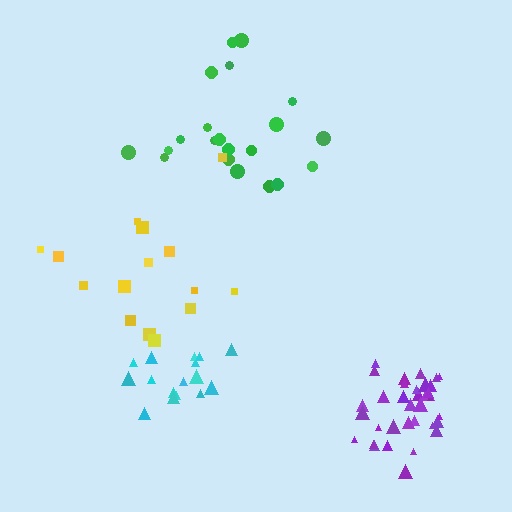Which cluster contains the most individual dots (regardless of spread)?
Purple (35).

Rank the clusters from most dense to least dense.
purple, cyan, green, yellow.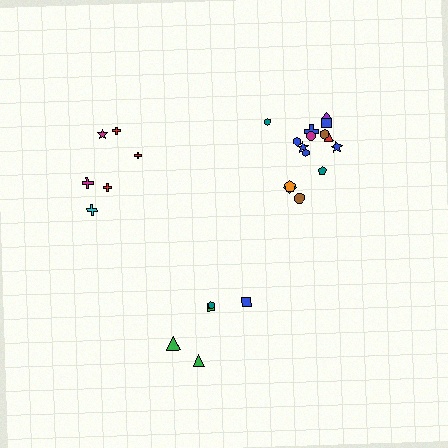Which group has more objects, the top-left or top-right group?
The top-right group.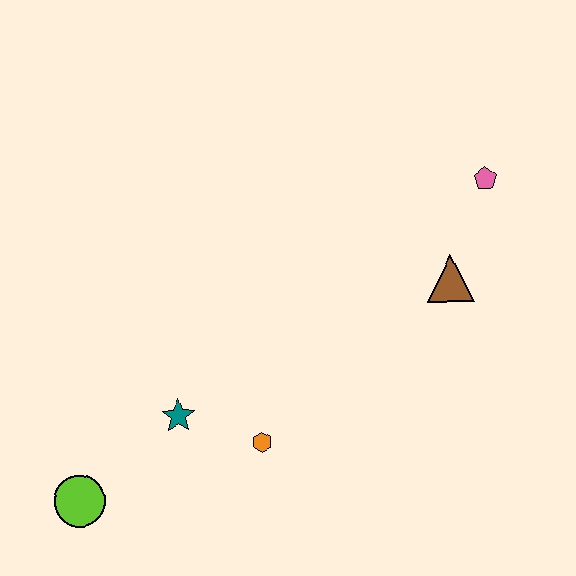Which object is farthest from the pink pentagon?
The lime circle is farthest from the pink pentagon.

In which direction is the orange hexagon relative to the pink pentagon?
The orange hexagon is below the pink pentagon.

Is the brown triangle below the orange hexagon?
No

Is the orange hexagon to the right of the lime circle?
Yes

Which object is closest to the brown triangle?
The pink pentagon is closest to the brown triangle.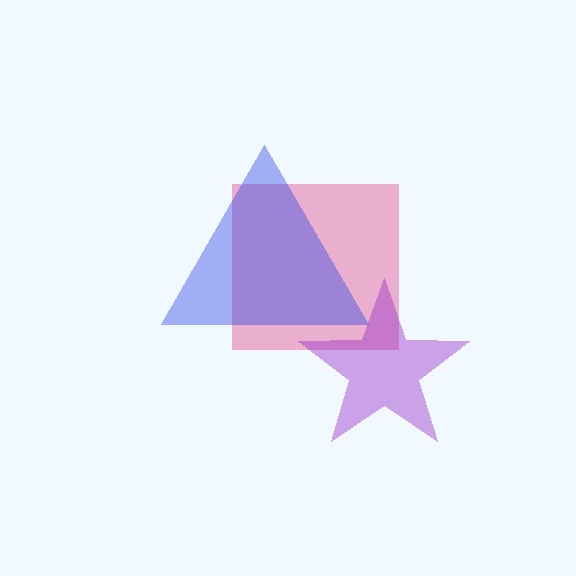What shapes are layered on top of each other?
The layered shapes are: a pink square, a purple star, a blue triangle.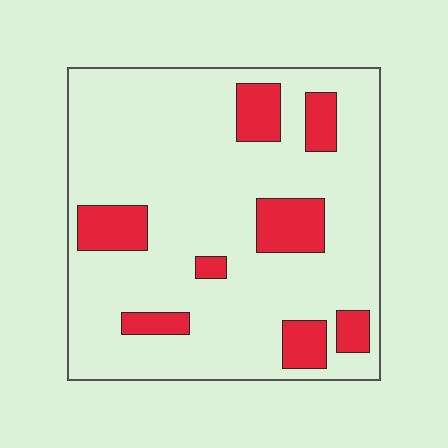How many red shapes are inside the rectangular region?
8.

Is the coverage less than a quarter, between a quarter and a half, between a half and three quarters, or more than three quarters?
Less than a quarter.